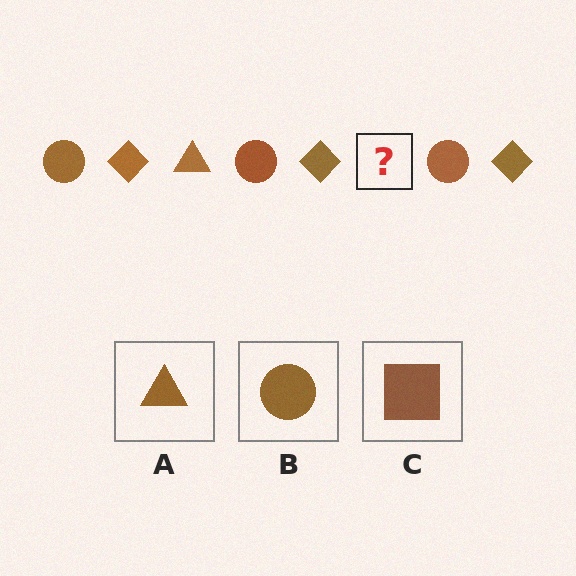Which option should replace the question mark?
Option A.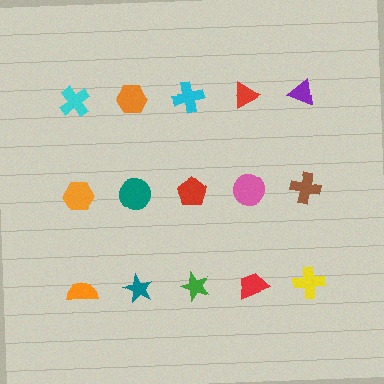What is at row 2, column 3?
A red pentagon.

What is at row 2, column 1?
An orange hexagon.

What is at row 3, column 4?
A red trapezoid.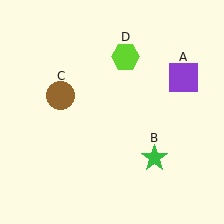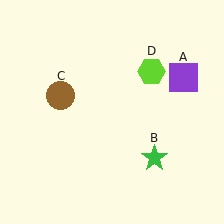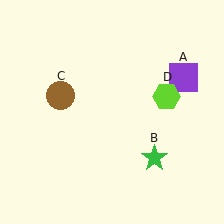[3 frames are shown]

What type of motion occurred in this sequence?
The lime hexagon (object D) rotated clockwise around the center of the scene.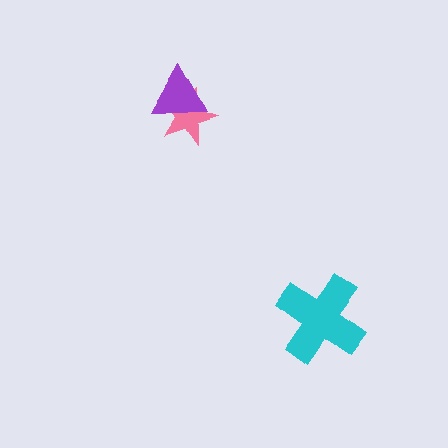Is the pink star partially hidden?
Yes, it is partially covered by another shape.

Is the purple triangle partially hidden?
No, no other shape covers it.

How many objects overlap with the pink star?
1 object overlaps with the pink star.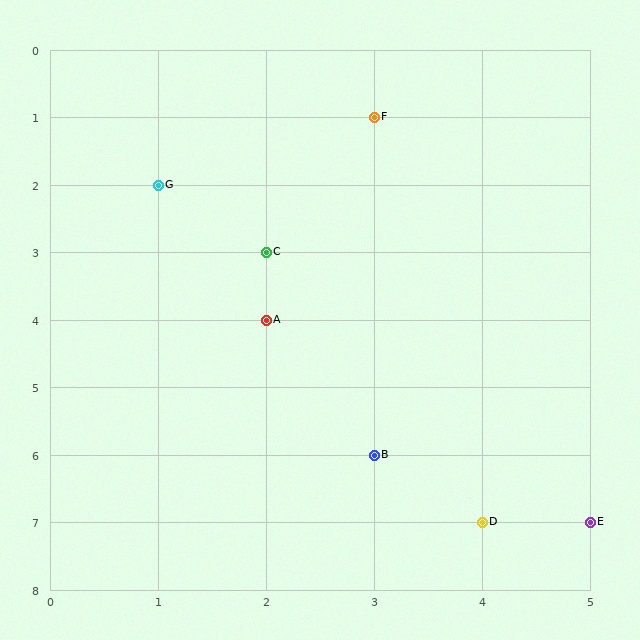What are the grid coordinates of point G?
Point G is at grid coordinates (1, 2).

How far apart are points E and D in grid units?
Points E and D are 1 column apart.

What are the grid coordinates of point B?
Point B is at grid coordinates (3, 6).